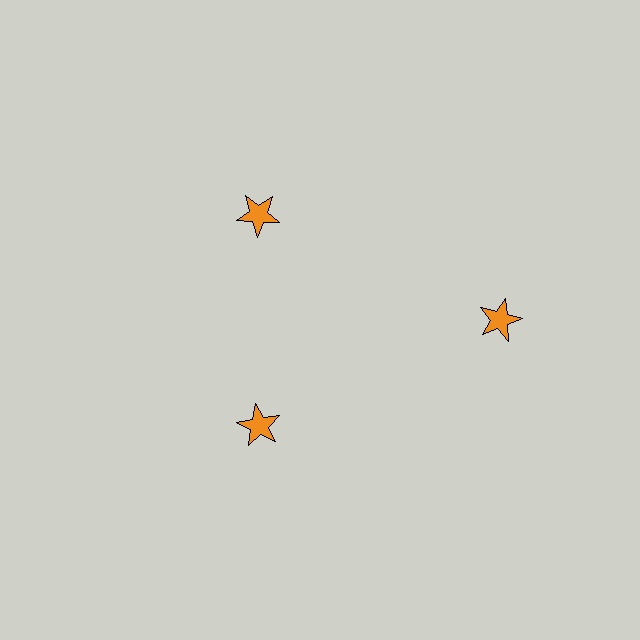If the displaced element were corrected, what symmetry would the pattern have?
It would have 3-fold rotational symmetry — the pattern would map onto itself every 120 degrees.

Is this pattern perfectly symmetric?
No. The 3 orange stars are arranged in a ring, but one element near the 3 o'clock position is pushed outward from the center, breaking the 3-fold rotational symmetry.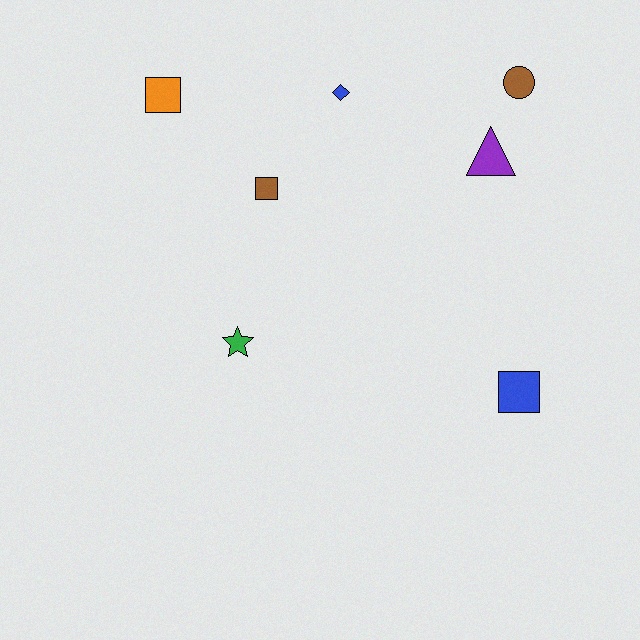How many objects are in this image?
There are 7 objects.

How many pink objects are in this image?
There are no pink objects.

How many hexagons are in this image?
There are no hexagons.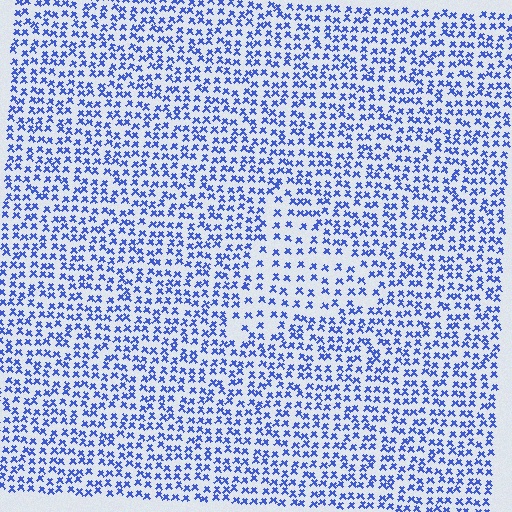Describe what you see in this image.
The image contains small blue elements arranged at two different densities. A triangle-shaped region is visible where the elements are less densely packed than the surrounding area.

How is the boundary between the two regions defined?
The boundary is defined by a change in element density (approximately 1.7x ratio). All elements are the same color, size, and shape.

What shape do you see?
I see a triangle.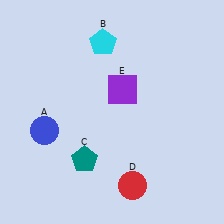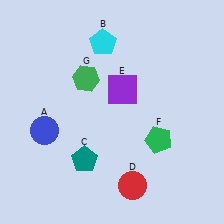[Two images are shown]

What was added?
A green pentagon (F), a green hexagon (G) were added in Image 2.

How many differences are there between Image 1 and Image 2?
There are 2 differences between the two images.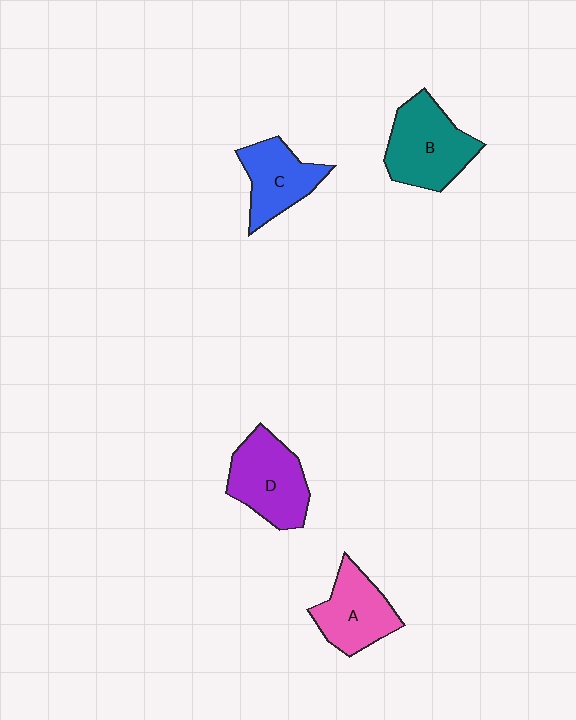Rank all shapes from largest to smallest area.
From largest to smallest: B (teal), D (purple), A (pink), C (blue).